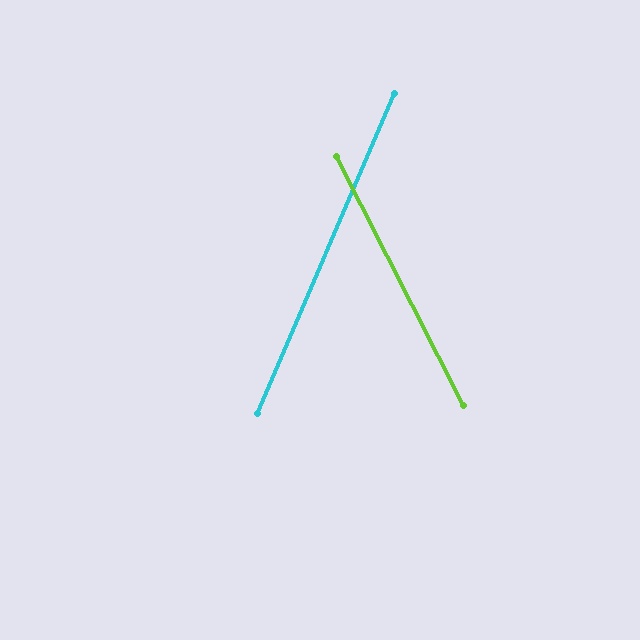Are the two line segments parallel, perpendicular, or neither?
Neither parallel nor perpendicular — they differ by about 50°.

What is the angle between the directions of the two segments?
Approximately 50 degrees.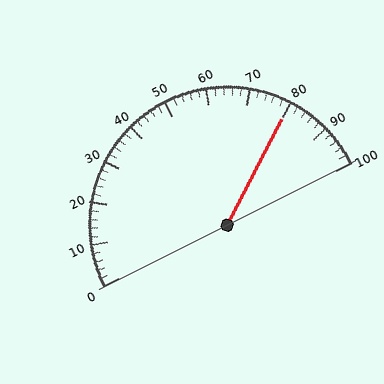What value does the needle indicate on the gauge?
The needle indicates approximately 80.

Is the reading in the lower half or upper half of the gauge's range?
The reading is in the upper half of the range (0 to 100).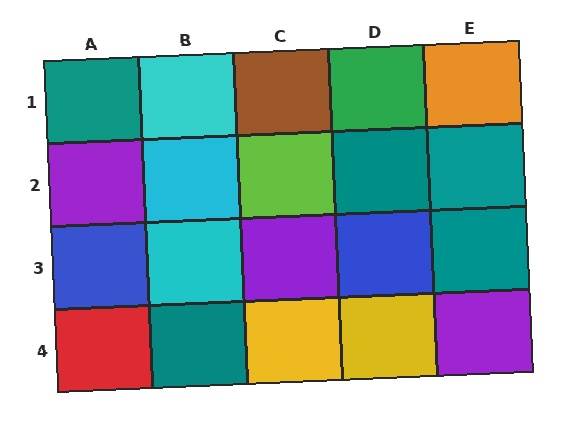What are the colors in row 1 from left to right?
Teal, cyan, brown, green, orange.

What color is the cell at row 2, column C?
Lime.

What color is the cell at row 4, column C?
Yellow.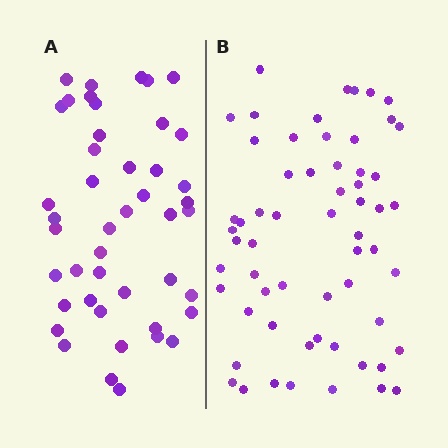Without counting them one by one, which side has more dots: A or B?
Region B (the right region) has more dots.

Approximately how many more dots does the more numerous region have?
Region B has approximately 15 more dots than region A.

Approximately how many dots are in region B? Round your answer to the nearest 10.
About 60 dots.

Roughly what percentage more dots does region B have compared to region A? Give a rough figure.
About 35% more.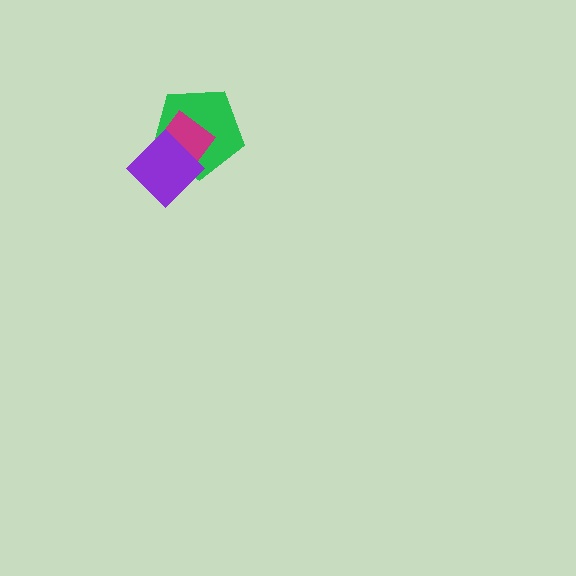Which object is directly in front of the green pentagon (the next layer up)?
The magenta diamond is directly in front of the green pentagon.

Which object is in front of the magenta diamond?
The purple diamond is in front of the magenta diamond.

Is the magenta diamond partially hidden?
Yes, it is partially covered by another shape.